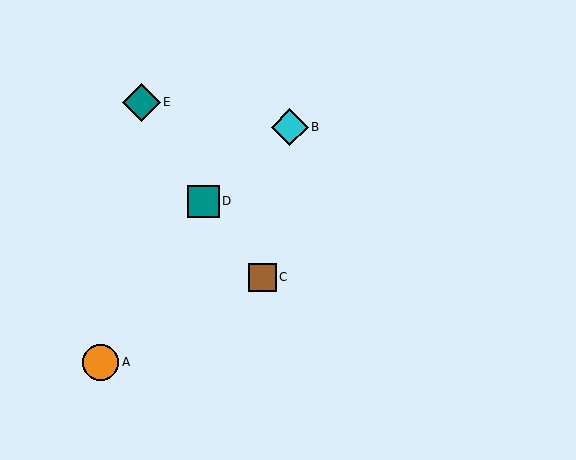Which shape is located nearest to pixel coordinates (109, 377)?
The orange circle (labeled A) at (101, 362) is nearest to that location.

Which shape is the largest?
The teal diamond (labeled E) is the largest.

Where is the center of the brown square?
The center of the brown square is at (262, 277).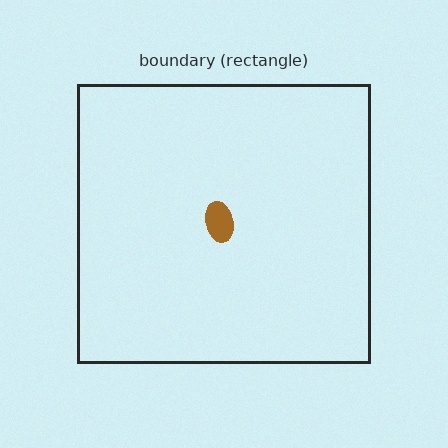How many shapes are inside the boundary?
1 inside, 0 outside.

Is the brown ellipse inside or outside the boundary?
Inside.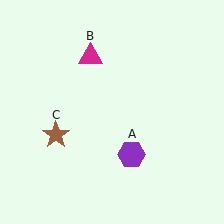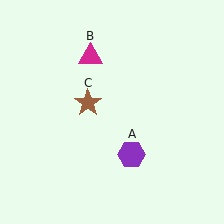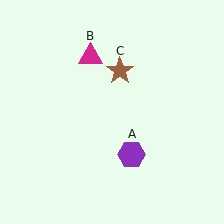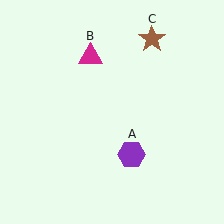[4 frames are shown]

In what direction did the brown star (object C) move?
The brown star (object C) moved up and to the right.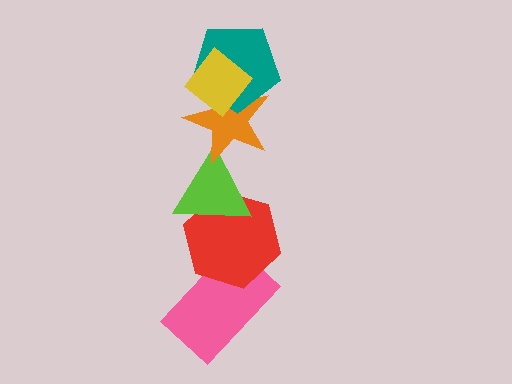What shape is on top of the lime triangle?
The orange star is on top of the lime triangle.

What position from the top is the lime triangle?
The lime triangle is 4th from the top.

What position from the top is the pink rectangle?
The pink rectangle is 6th from the top.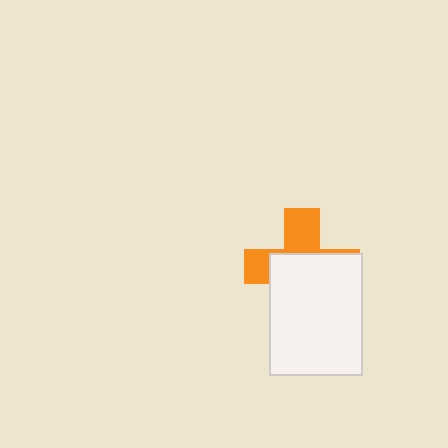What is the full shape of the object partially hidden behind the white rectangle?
The partially hidden object is an orange cross.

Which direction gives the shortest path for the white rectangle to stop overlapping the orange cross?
Moving down gives the shortest separation.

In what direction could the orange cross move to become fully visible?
The orange cross could move up. That would shift it out from behind the white rectangle entirely.